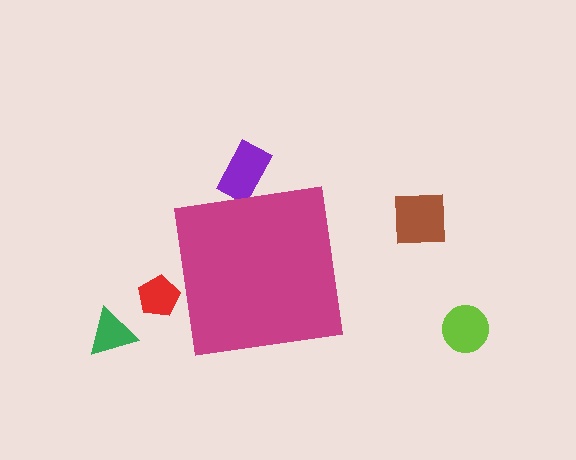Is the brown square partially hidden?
No, the brown square is fully visible.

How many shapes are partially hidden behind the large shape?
2 shapes are partially hidden.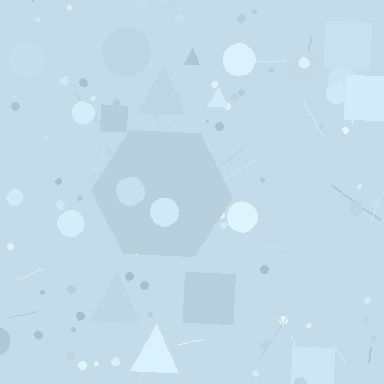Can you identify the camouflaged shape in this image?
The camouflaged shape is a hexagon.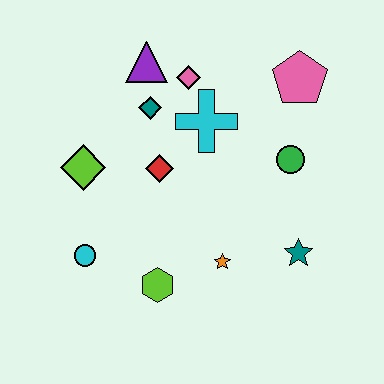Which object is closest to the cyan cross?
The pink diamond is closest to the cyan cross.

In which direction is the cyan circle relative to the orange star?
The cyan circle is to the left of the orange star.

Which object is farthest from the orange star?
The purple triangle is farthest from the orange star.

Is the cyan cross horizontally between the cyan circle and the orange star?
Yes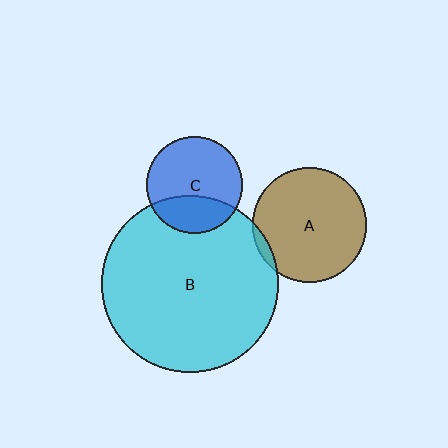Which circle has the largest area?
Circle B (cyan).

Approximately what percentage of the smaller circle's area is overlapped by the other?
Approximately 5%.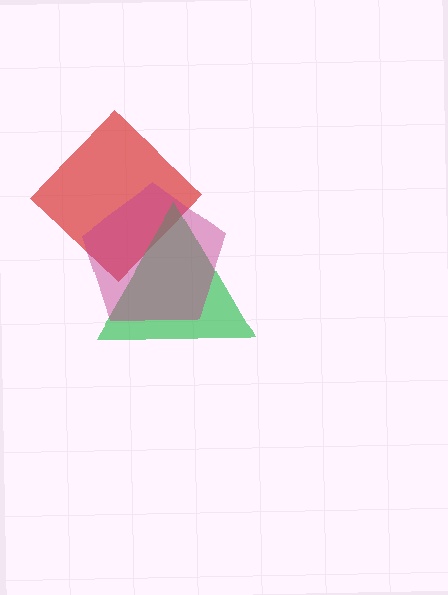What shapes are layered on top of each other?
The layered shapes are: a red diamond, a green triangle, a magenta pentagon.